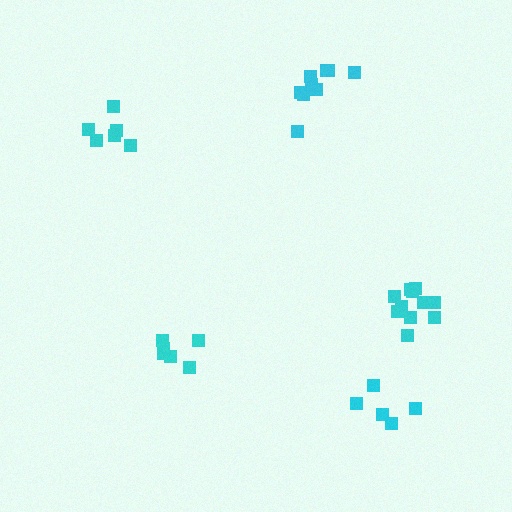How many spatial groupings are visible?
There are 5 spatial groupings.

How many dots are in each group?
Group 1: 9 dots, Group 2: 5 dots, Group 3: 11 dots, Group 4: 6 dots, Group 5: 6 dots (37 total).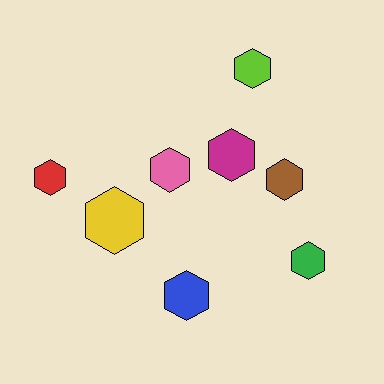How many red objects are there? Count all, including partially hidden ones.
There is 1 red object.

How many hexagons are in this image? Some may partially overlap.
There are 8 hexagons.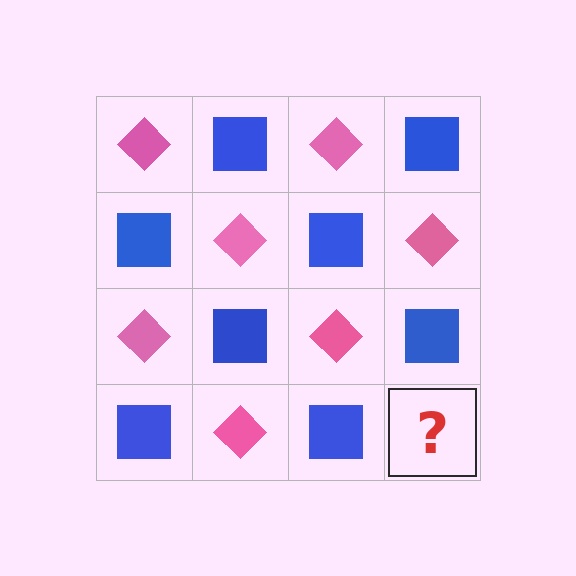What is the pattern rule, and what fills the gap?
The rule is that it alternates pink diamond and blue square in a checkerboard pattern. The gap should be filled with a pink diamond.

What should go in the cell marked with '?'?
The missing cell should contain a pink diamond.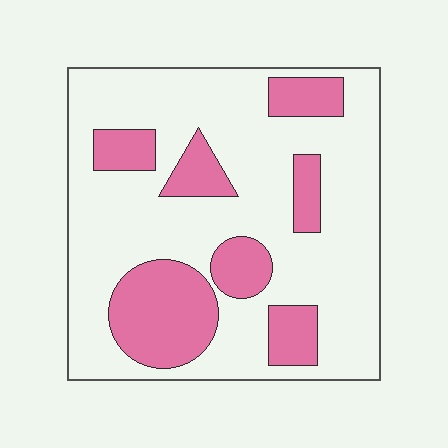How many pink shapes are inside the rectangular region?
7.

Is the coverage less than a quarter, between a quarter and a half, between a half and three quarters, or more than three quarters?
Between a quarter and a half.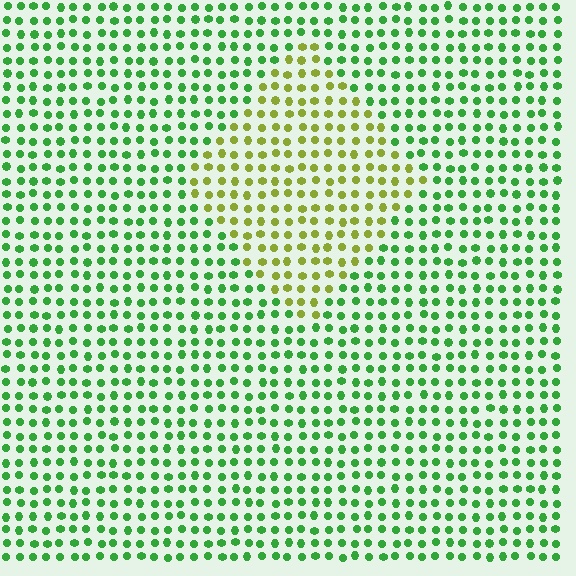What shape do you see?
I see a diamond.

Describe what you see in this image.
The image is filled with small green elements in a uniform arrangement. A diamond-shaped region is visible where the elements are tinted to a slightly different hue, forming a subtle color boundary.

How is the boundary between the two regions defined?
The boundary is defined purely by a slight shift in hue (about 48 degrees). Spacing, size, and orientation are identical on both sides.